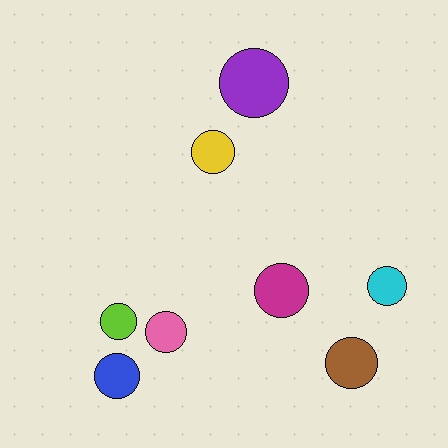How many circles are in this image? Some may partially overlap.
There are 8 circles.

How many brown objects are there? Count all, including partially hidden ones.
There is 1 brown object.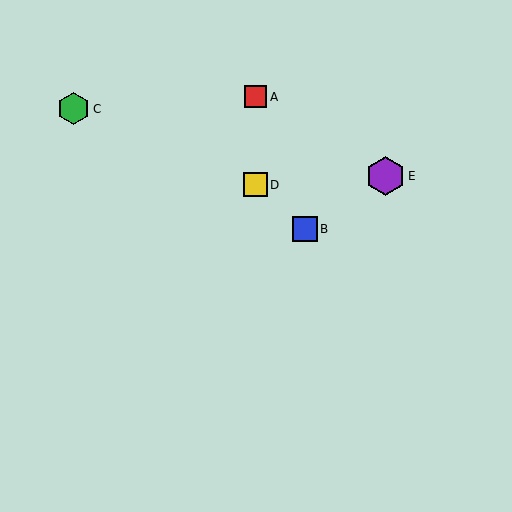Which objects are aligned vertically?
Objects A, D are aligned vertically.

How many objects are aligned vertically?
2 objects (A, D) are aligned vertically.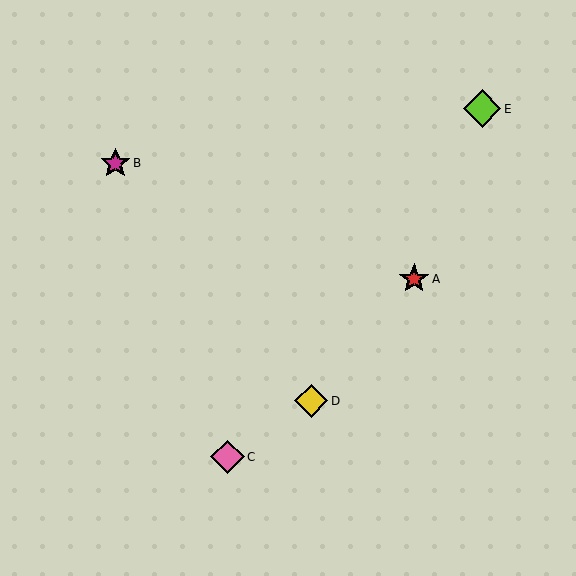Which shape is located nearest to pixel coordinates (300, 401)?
The yellow diamond (labeled D) at (311, 401) is nearest to that location.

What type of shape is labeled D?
Shape D is a yellow diamond.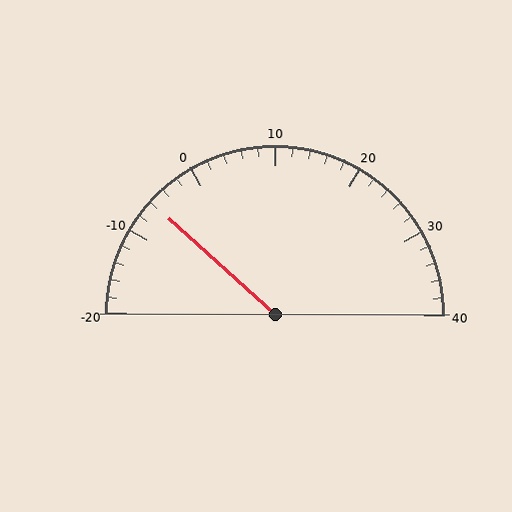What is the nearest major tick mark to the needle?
The nearest major tick mark is -10.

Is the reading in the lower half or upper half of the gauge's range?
The reading is in the lower half of the range (-20 to 40).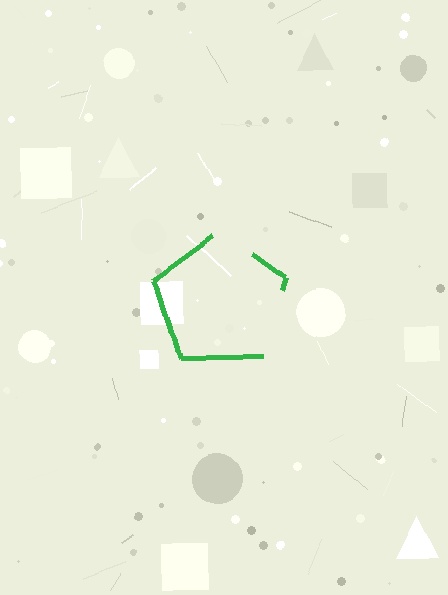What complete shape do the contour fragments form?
The contour fragments form a pentagon.